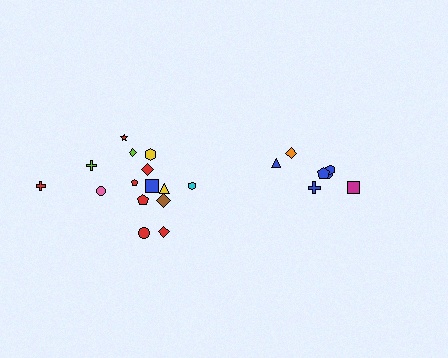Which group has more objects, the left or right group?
The left group.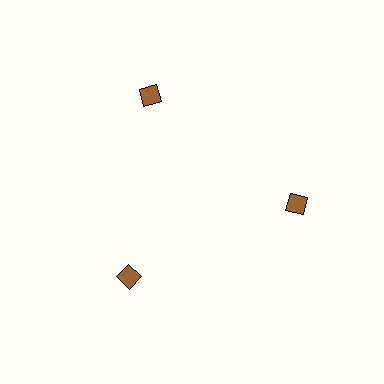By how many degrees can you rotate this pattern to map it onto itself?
The pattern maps onto itself every 120 degrees of rotation.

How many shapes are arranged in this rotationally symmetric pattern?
There are 3 shapes, arranged in 3 groups of 1.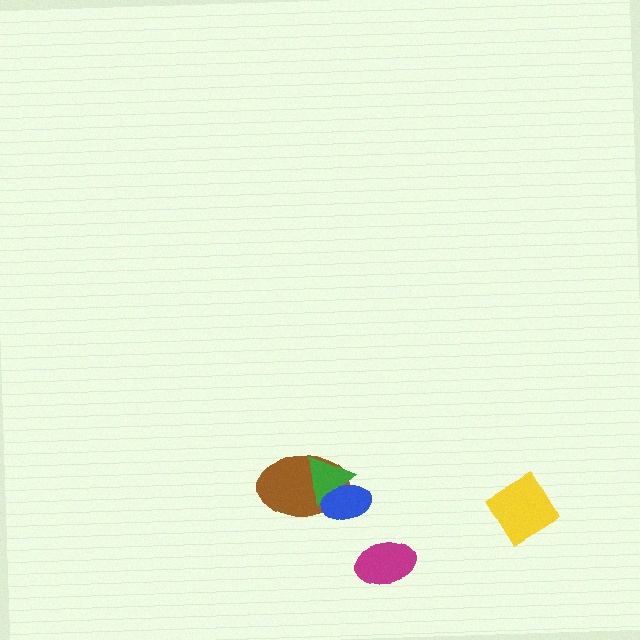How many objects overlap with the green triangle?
2 objects overlap with the green triangle.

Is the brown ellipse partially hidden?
Yes, it is partially covered by another shape.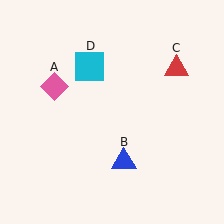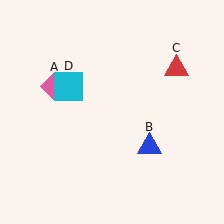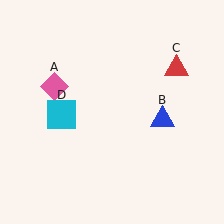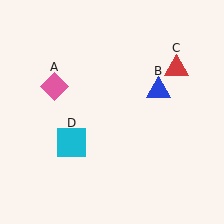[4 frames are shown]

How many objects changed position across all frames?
2 objects changed position: blue triangle (object B), cyan square (object D).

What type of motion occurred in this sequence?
The blue triangle (object B), cyan square (object D) rotated counterclockwise around the center of the scene.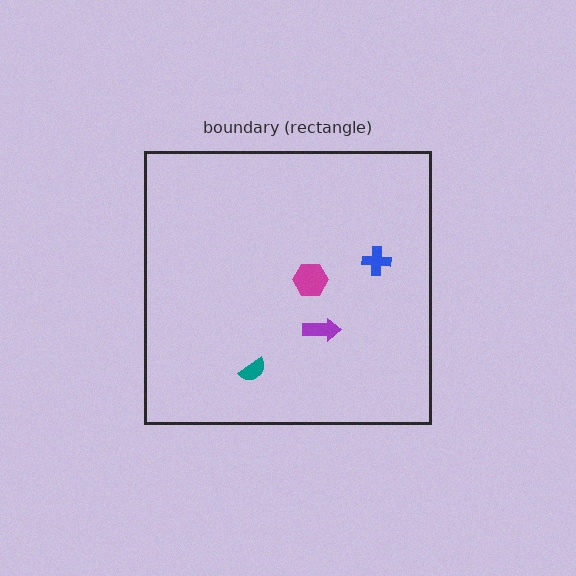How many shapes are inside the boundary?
4 inside, 0 outside.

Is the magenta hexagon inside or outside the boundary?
Inside.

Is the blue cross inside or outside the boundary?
Inside.